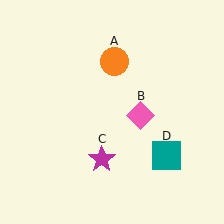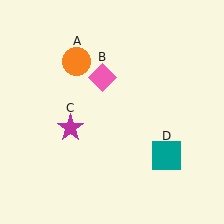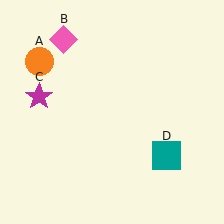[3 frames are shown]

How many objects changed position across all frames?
3 objects changed position: orange circle (object A), pink diamond (object B), magenta star (object C).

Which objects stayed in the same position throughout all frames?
Teal square (object D) remained stationary.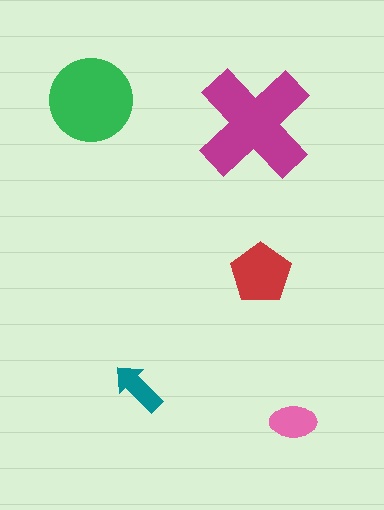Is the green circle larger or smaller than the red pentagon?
Larger.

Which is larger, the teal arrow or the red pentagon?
The red pentagon.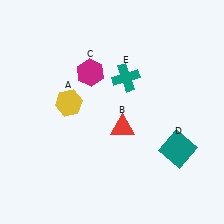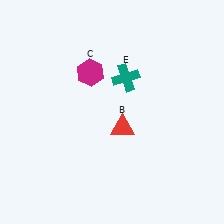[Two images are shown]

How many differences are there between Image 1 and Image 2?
There are 2 differences between the two images.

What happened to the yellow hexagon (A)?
The yellow hexagon (A) was removed in Image 2. It was in the top-left area of Image 1.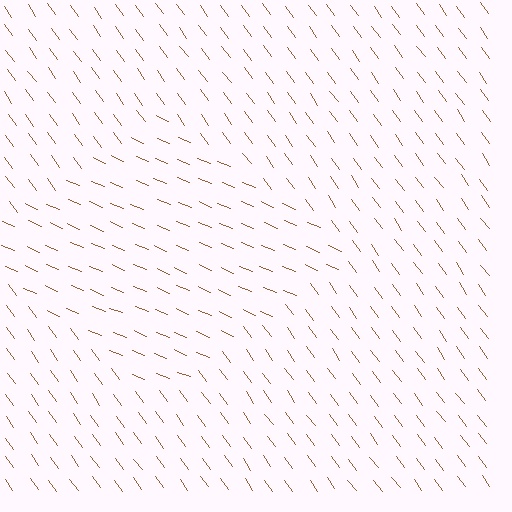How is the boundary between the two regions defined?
The boundary is defined purely by a change in line orientation (approximately 31 degrees difference). All lines are the same color and thickness.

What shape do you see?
I see a diamond.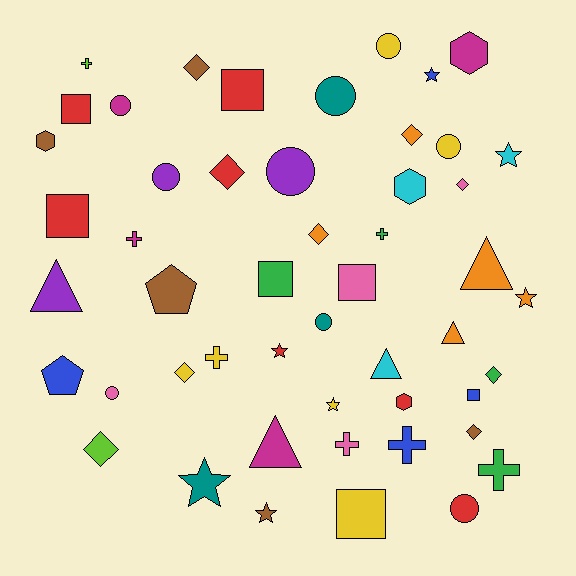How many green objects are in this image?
There are 4 green objects.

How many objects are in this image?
There are 50 objects.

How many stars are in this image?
There are 7 stars.